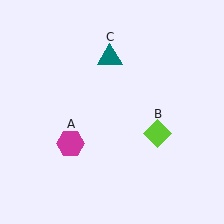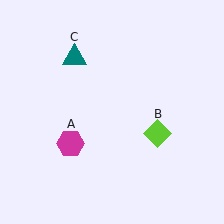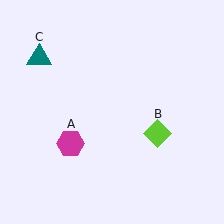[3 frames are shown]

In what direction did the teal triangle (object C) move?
The teal triangle (object C) moved left.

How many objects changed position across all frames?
1 object changed position: teal triangle (object C).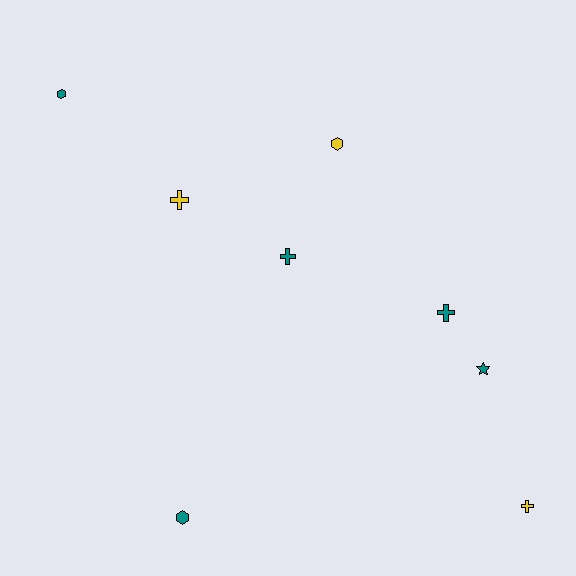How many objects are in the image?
There are 8 objects.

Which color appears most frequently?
Teal, with 5 objects.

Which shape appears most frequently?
Cross, with 4 objects.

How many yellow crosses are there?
There are 2 yellow crosses.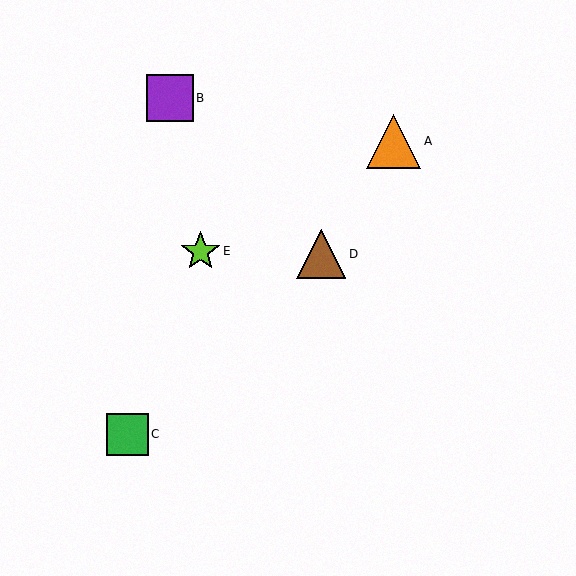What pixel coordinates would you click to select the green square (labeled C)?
Click at (127, 434) to select the green square C.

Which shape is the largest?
The orange triangle (labeled A) is the largest.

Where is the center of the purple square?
The center of the purple square is at (170, 98).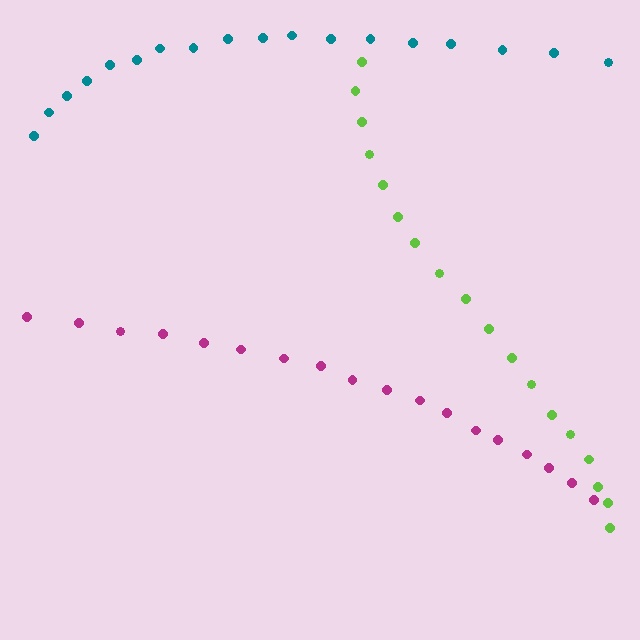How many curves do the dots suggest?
There are 3 distinct paths.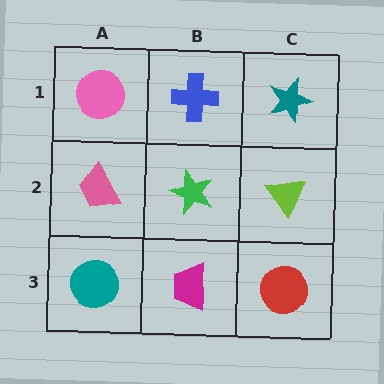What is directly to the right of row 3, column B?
A red circle.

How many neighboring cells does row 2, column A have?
3.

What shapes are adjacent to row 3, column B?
A green star (row 2, column B), a teal circle (row 3, column A), a red circle (row 3, column C).